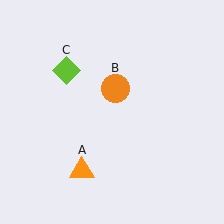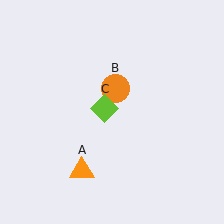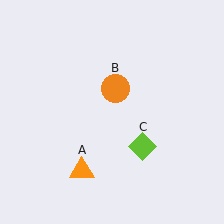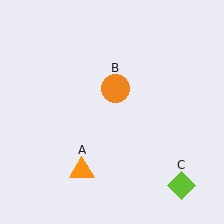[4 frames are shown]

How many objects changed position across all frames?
1 object changed position: lime diamond (object C).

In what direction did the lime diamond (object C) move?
The lime diamond (object C) moved down and to the right.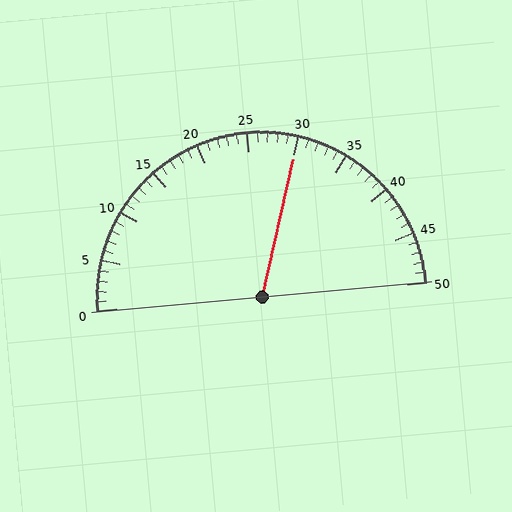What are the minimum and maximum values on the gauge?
The gauge ranges from 0 to 50.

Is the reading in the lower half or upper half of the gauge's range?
The reading is in the upper half of the range (0 to 50).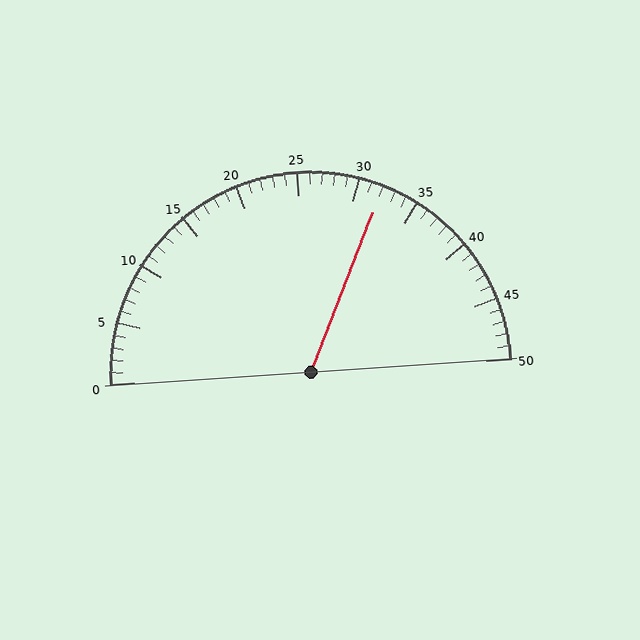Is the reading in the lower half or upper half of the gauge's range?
The reading is in the upper half of the range (0 to 50).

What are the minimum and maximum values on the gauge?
The gauge ranges from 0 to 50.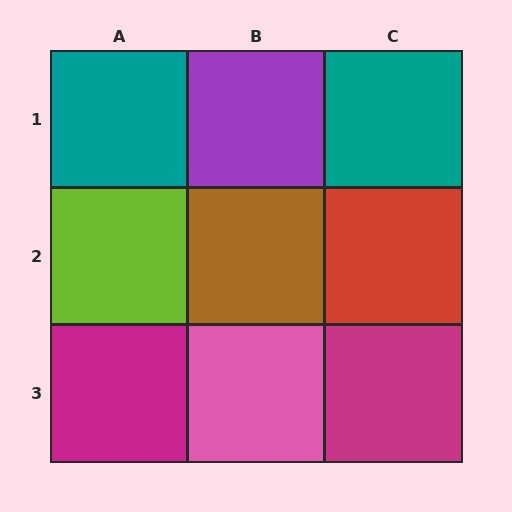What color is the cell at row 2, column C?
Red.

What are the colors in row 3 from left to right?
Magenta, pink, magenta.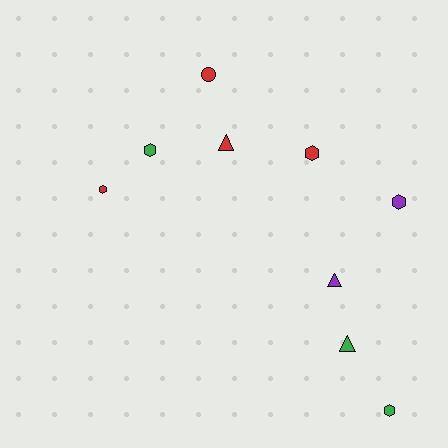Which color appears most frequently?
Red, with 4 objects.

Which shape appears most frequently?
Hexagon, with 5 objects.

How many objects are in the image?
There are 9 objects.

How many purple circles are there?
There are no purple circles.